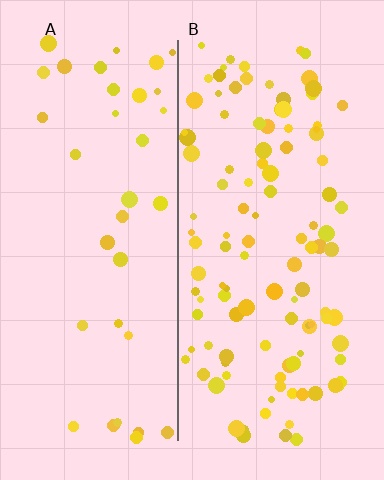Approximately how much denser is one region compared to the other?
Approximately 3.0× — region B over region A.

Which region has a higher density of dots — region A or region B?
B (the right).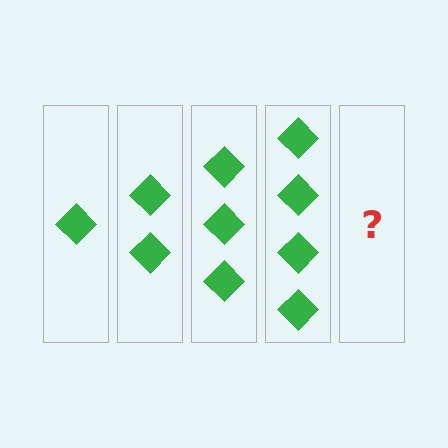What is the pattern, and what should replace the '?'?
The pattern is that each step adds one more diamond. The '?' should be 5 diamonds.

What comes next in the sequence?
The next element should be 5 diamonds.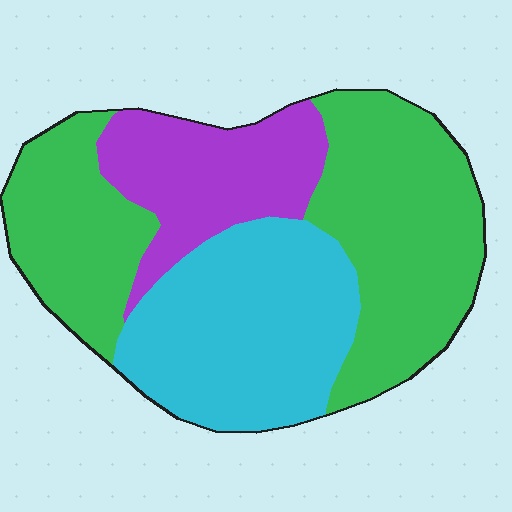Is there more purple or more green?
Green.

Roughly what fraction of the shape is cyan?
Cyan covers about 30% of the shape.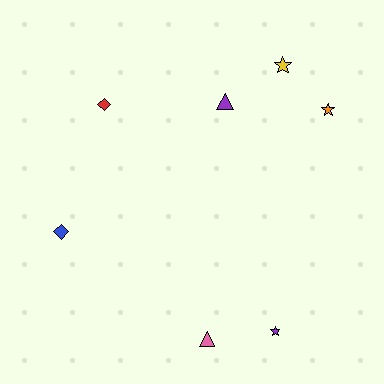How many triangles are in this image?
There are 2 triangles.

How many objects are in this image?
There are 7 objects.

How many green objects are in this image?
There are no green objects.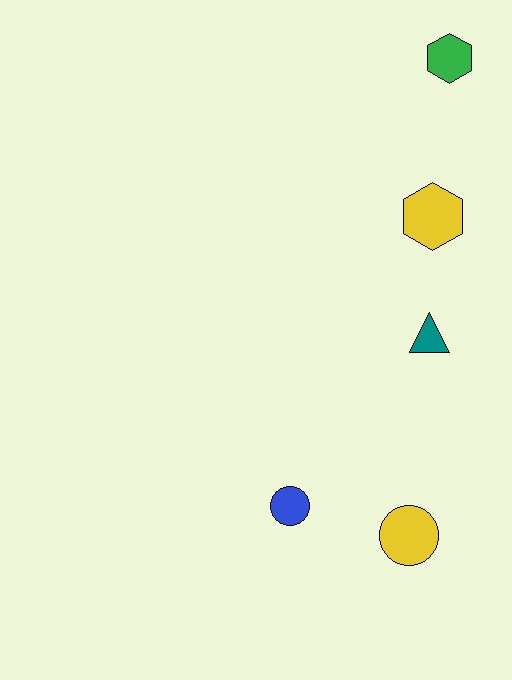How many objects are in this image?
There are 5 objects.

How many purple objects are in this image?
There are no purple objects.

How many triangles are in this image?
There is 1 triangle.